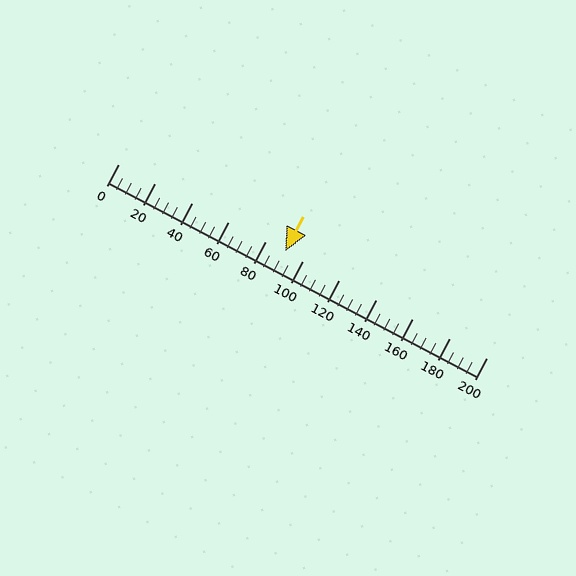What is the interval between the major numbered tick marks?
The major tick marks are spaced 20 units apart.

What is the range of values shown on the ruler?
The ruler shows values from 0 to 200.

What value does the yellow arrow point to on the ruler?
The yellow arrow points to approximately 91.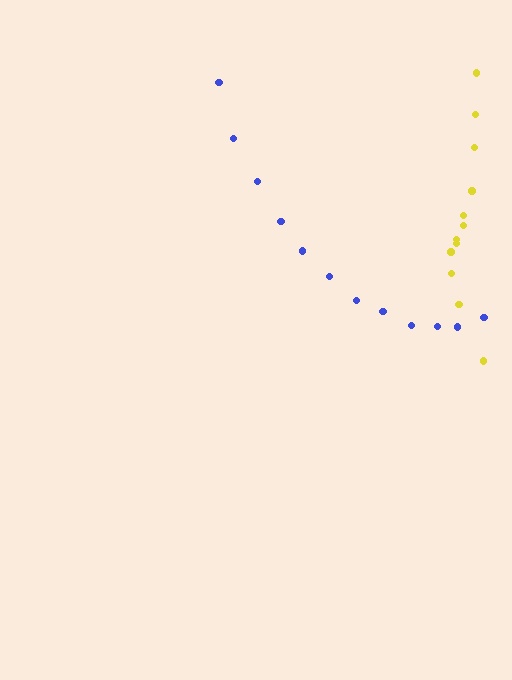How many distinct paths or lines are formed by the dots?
There are 2 distinct paths.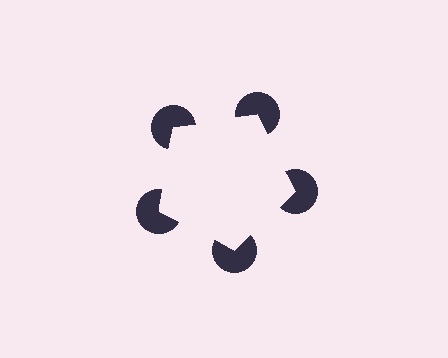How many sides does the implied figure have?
5 sides.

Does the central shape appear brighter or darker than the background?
It typically appears slightly brighter than the background, even though no actual brightness change is drawn.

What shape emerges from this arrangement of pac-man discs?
An illusory pentagon — its edges are inferred from the aligned wedge cuts in the pac-man discs, not physically drawn.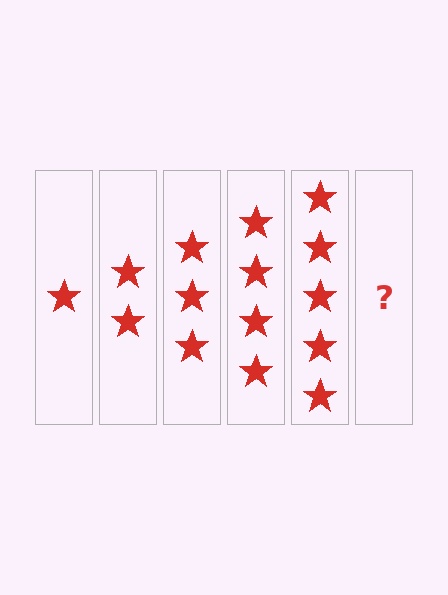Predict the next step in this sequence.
The next step is 6 stars.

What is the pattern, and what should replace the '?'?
The pattern is that each step adds one more star. The '?' should be 6 stars.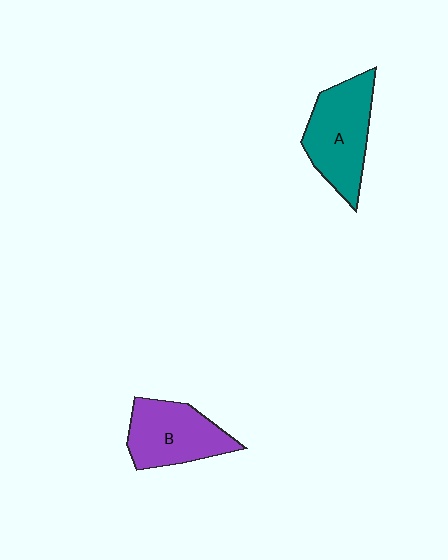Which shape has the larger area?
Shape A (teal).